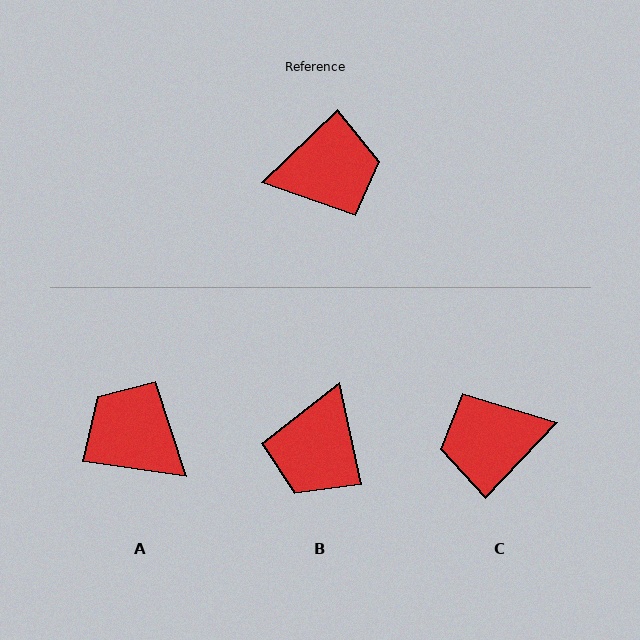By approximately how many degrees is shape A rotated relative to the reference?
Approximately 128 degrees counter-clockwise.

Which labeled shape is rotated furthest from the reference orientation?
C, about 177 degrees away.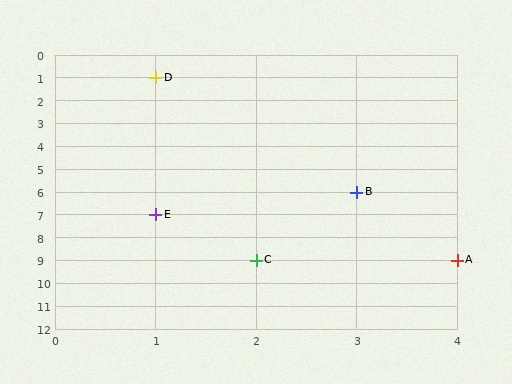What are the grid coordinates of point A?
Point A is at grid coordinates (4, 9).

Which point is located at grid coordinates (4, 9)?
Point A is at (4, 9).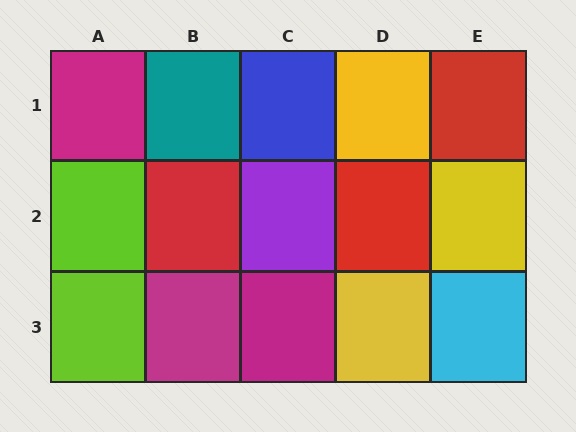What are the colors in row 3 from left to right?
Lime, magenta, magenta, yellow, cyan.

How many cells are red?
3 cells are red.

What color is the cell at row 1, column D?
Yellow.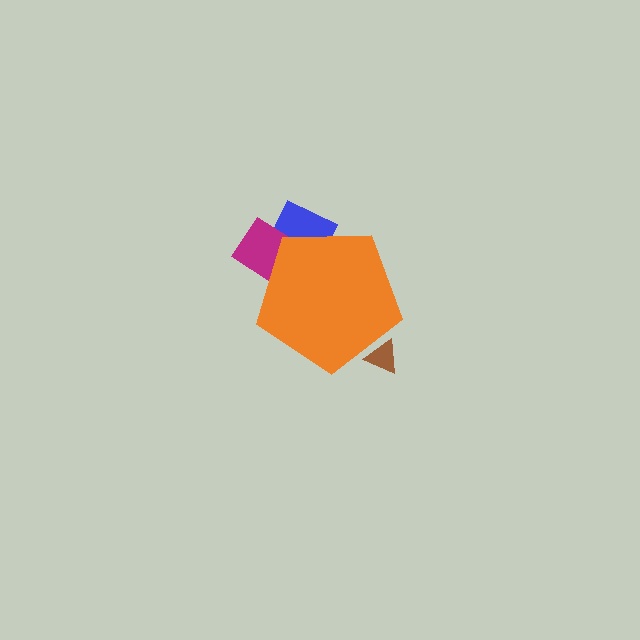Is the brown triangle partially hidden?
Yes, the brown triangle is partially hidden behind the orange pentagon.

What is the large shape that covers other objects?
An orange pentagon.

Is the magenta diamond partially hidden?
Yes, the magenta diamond is partially hidden behind the orange pentagon.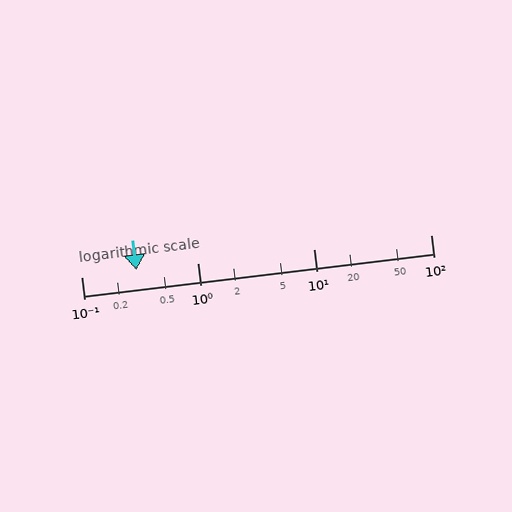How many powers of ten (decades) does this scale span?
The scale spans 3 decades, from 0.1 to 100.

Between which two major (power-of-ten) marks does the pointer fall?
The pointer is between 0.1 and 1.